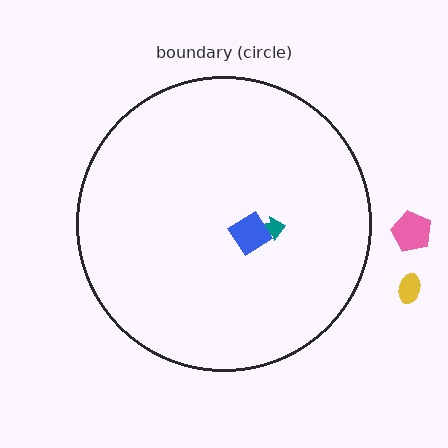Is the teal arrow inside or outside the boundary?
Inside.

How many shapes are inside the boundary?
2 inside, 2 outside.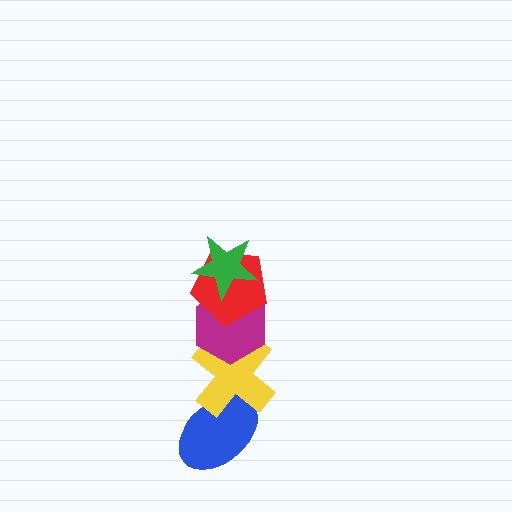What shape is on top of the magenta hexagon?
The red pentagon is on top of the magenta hexagon.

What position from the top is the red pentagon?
The red pentagon is 2nd from the top.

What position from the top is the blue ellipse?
The blue ellipse is 5th from the top.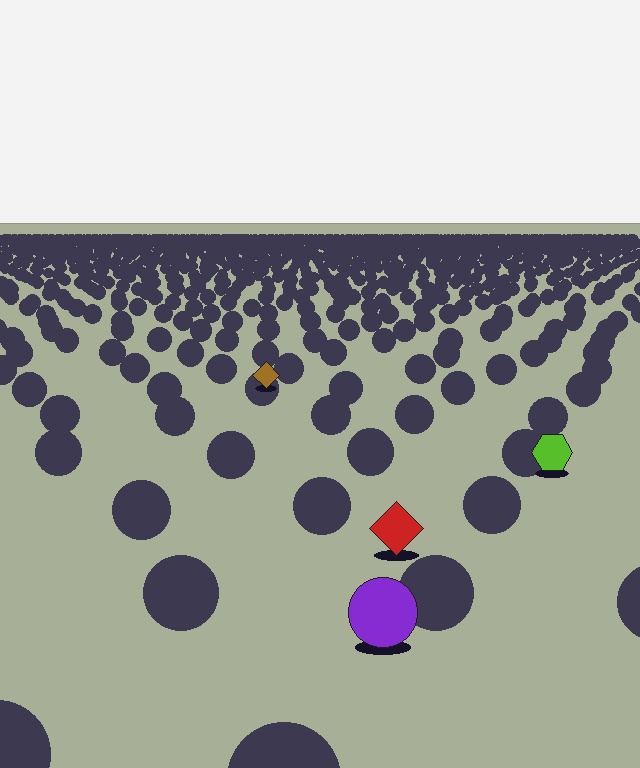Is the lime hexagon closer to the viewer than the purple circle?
No. The purple circle is closer — you can tell from the texture gradient: the ground texture is coarser near it.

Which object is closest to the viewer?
The purple circle is closest. The texture marks near it are larger and more spread out.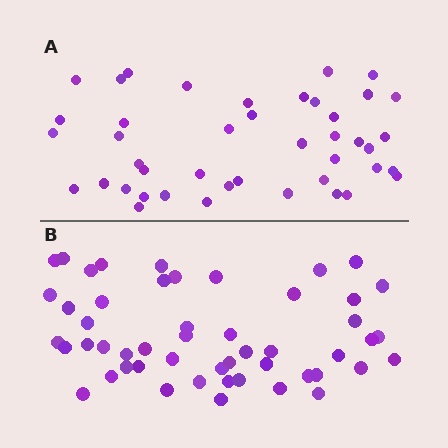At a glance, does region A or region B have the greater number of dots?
Region B (the bottom region) has more dots.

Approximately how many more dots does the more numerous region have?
Region B has roughly 8 or so more dots than region A.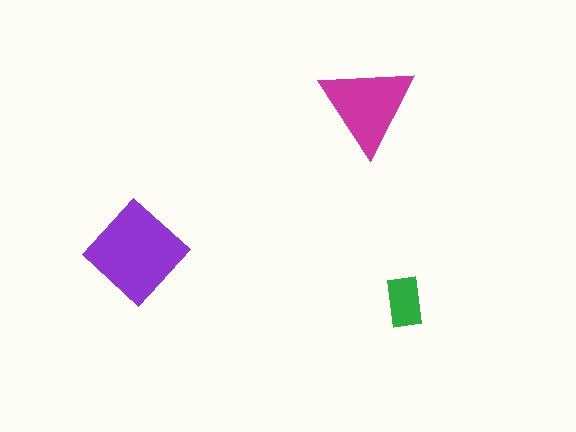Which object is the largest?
The purple diamond.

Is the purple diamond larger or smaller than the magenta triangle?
Larger.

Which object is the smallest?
The green rectangle.